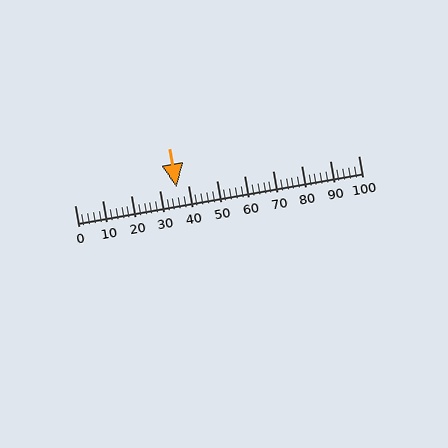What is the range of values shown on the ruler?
The ruler shows values from 0 to 100.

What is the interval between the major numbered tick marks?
The major tick marks are spaced 10 units apart.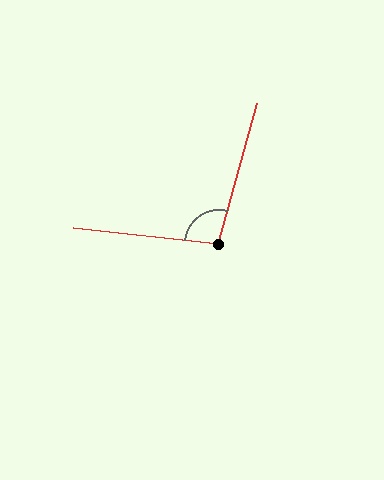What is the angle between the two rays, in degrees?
Approximately 100 degrees.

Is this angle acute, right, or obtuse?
It is obtuse.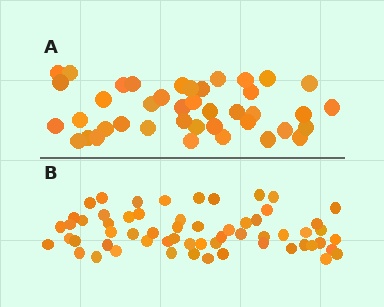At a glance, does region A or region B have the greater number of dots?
Region B (the bottom region) has more dots.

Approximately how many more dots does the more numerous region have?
Region B has approximately 20 more dots than region A.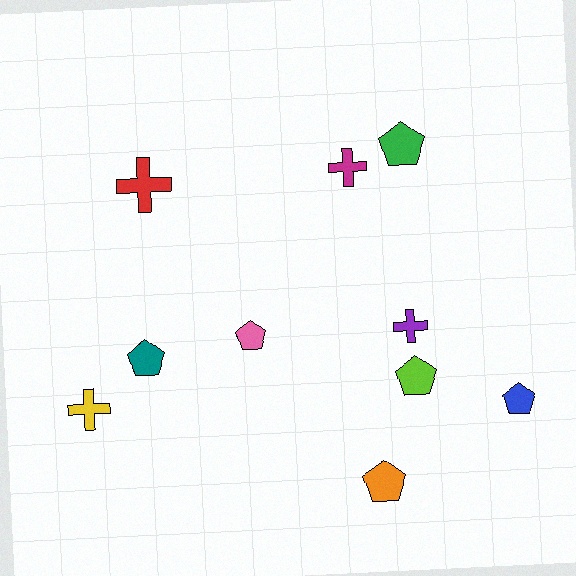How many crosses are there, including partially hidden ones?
There are 4 crosses.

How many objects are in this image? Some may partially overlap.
There are 10 objects.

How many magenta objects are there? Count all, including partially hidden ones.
There is 1 magenta object.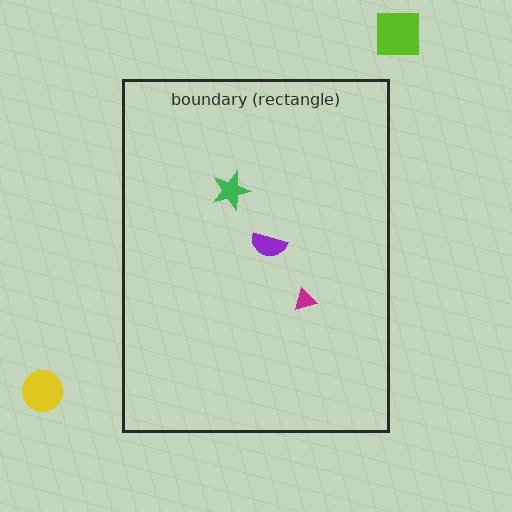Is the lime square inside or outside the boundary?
Outside.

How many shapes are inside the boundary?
3 inside, 2 outside.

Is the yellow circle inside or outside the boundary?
Outside.